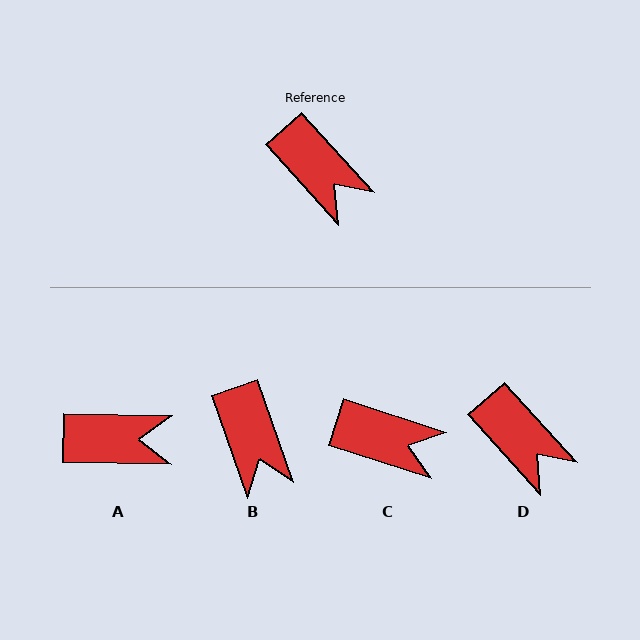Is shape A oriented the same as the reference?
No, it is off by about 47 degrees.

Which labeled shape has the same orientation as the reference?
D.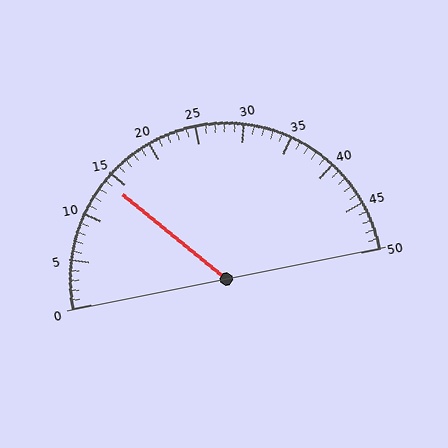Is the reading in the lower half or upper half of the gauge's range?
The reading is in the lower half of the range (0 to 50).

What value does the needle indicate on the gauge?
The needle indicates approximately 14.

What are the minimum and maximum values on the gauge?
The gauge ranges from 0 to 50.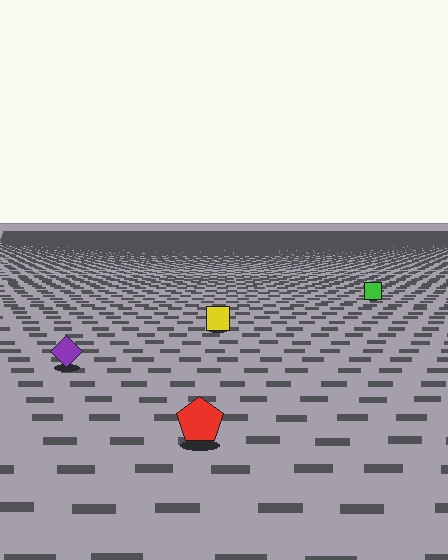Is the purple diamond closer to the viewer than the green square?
Yes. The purple diamond is closer — you can tell from the texture gradient: the ground texture is coarser near it.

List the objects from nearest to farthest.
From nearest to farthest: the red pentagon, the purple diamond, the yellow square, the green square.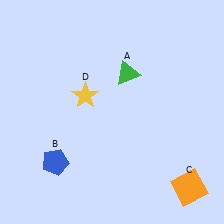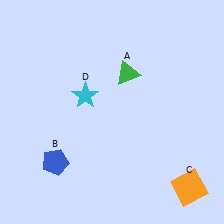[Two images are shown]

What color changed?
The star (D) changed from yellow in Image 1 to cyan in Image 2.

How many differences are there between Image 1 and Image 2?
There is 1 difference between the two images.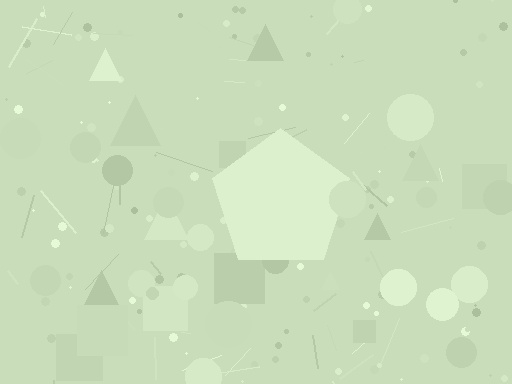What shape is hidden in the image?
A pentagon is hidden in the image.